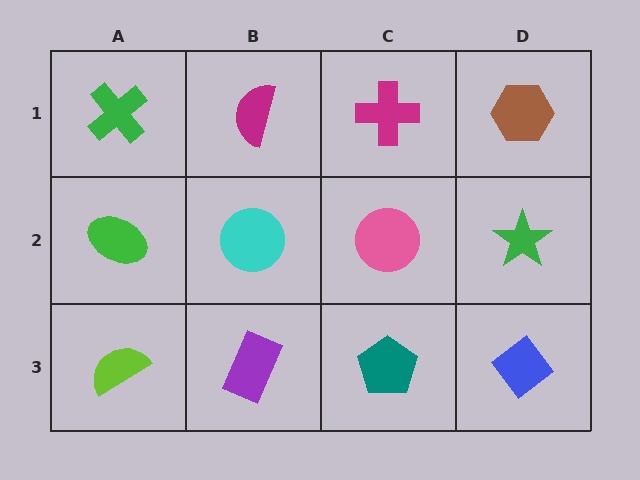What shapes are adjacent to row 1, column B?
A cyan circle (row 2, column B), a green cross (row 1, column A), a magenta cross (row 1, column C).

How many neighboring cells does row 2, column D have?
3.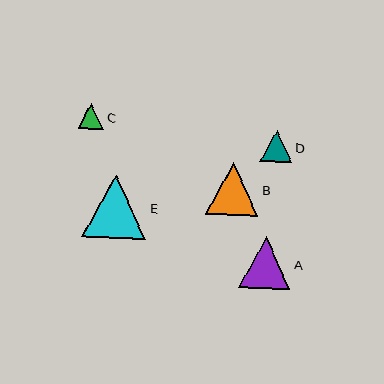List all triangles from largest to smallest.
From largest to smallest: E, B, A, D, C.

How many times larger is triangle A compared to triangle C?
Triangle A is approximately 2.0 times the size of triangle C.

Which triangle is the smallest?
Triangle C is the smallest with a size of approximately 25 pixels.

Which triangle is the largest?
Triangle E is the largest with a size of approximately 64 pixels.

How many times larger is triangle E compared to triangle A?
Triangle E is approximately 1.2 times the size of triangle A.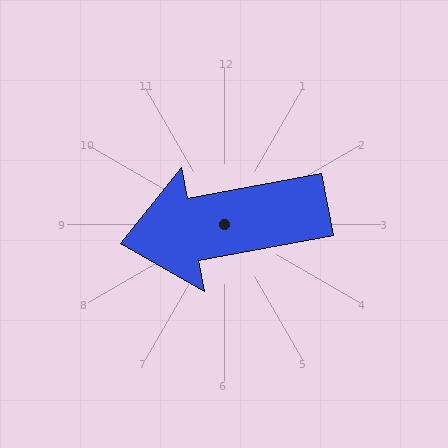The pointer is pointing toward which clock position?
Roughly 9 o'clock.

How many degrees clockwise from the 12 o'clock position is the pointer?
Approximately 259 degrees.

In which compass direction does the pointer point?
West.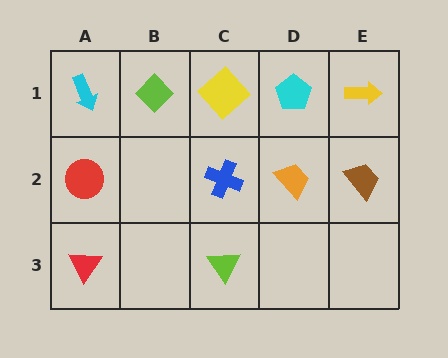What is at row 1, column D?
A cyan pentagon.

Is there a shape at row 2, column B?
No, that cell is empty.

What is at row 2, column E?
A brown trapezoid.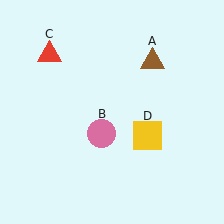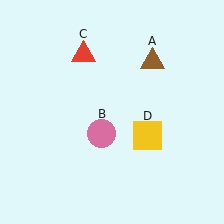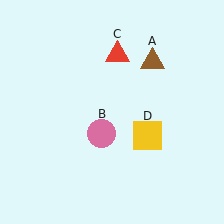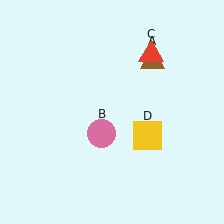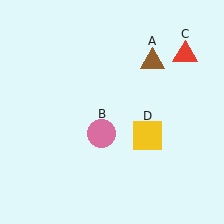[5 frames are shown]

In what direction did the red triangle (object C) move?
The red triangle (object C) moved right.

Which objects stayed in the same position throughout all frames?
Brown triangle (object A) and pink circle (object B) and yellow square (object D) remained stationary.